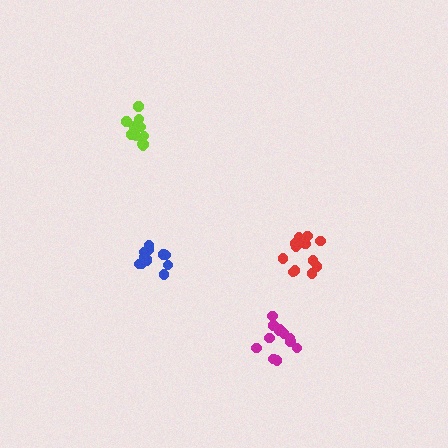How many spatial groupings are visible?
There are 4 spatial groupings.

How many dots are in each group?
Group 1: 12 dots, Group 2: 14 dots, Group 3: 13 dots, Group 4: 12 dots (51 total).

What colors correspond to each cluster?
The clusters are colored: blue, red, lime, magenta.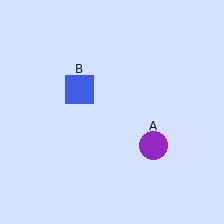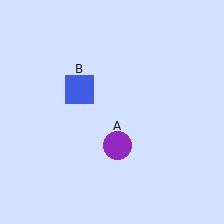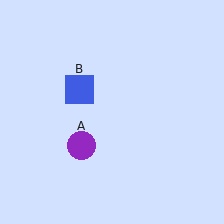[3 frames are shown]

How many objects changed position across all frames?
1 object changed position: purple circle (object A).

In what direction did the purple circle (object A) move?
The purple circle (object A) moved left.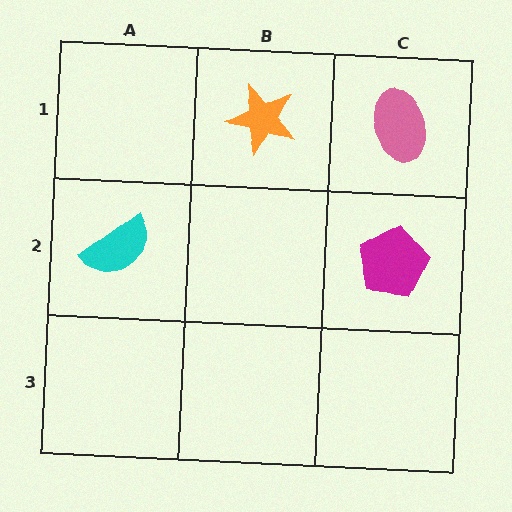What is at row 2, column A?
A cyan semicircle.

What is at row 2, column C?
A magenta pentagon.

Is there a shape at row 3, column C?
No, that cell is empty.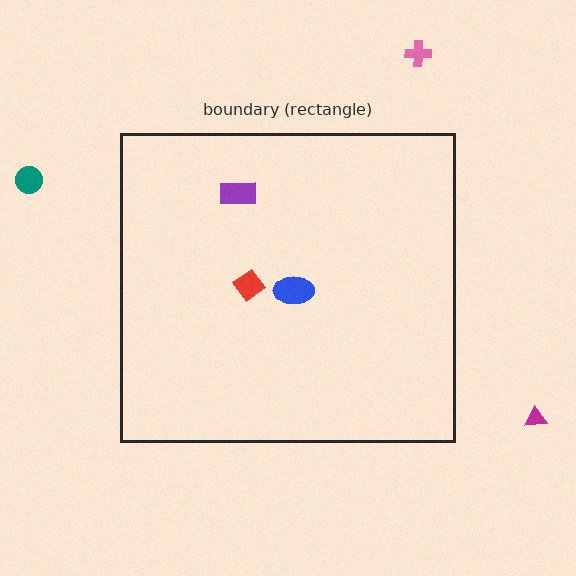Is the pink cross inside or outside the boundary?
Outside.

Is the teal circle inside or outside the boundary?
Outside.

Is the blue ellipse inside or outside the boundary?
Inside.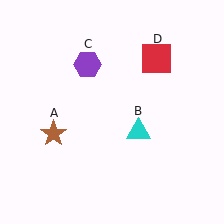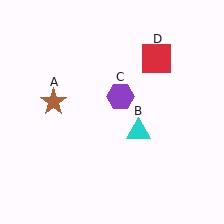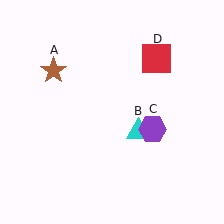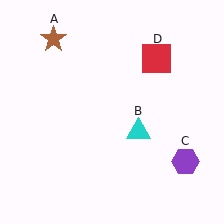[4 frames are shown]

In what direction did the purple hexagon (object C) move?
The purple hexagon (object C) moved down and to the right.